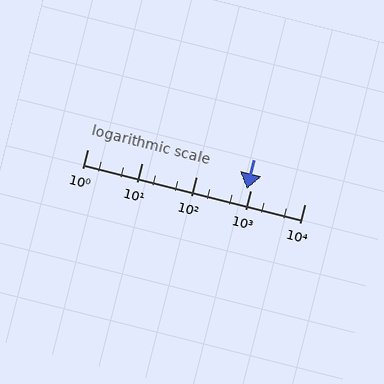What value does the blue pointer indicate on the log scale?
The pointer indicates approximately 880.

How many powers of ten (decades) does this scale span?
The scale spans 4 decades, from 1 to 10000.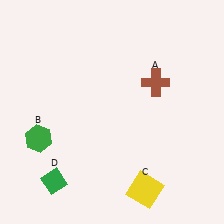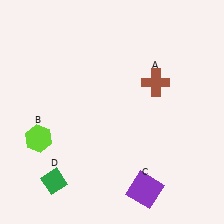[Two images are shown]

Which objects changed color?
B changed from green to lime. C changed from yellow to purple.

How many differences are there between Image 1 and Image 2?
There are 2 differences between the two images.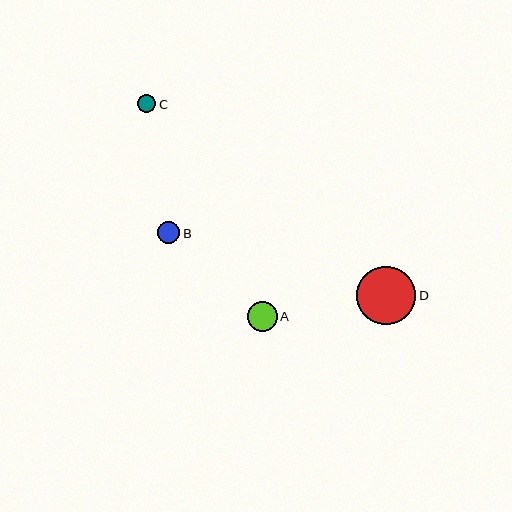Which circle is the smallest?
Circle C is the smallest with a size of approximately 18 pixels.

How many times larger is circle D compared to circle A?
Circle D is approximately 2.0 times the size of circle A.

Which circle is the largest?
Circle D is the largest with a size of approximately 59 pixels.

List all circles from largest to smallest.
From largest to smallest: D, A, B, C.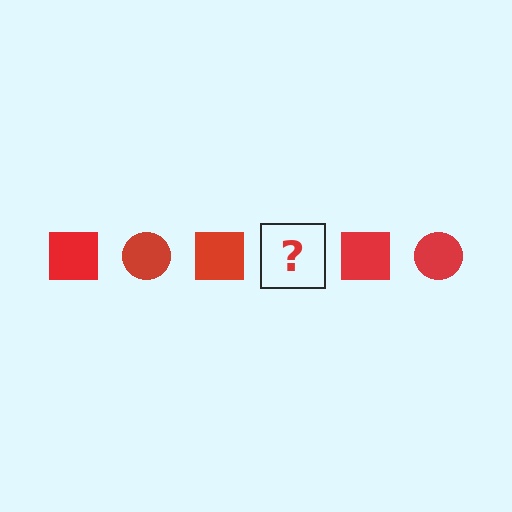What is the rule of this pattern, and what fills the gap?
The rule is that the pattern cycles through square, circle shapes in red. The gap should be filled with a red circle.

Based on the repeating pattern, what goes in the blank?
The blank should be a red circle.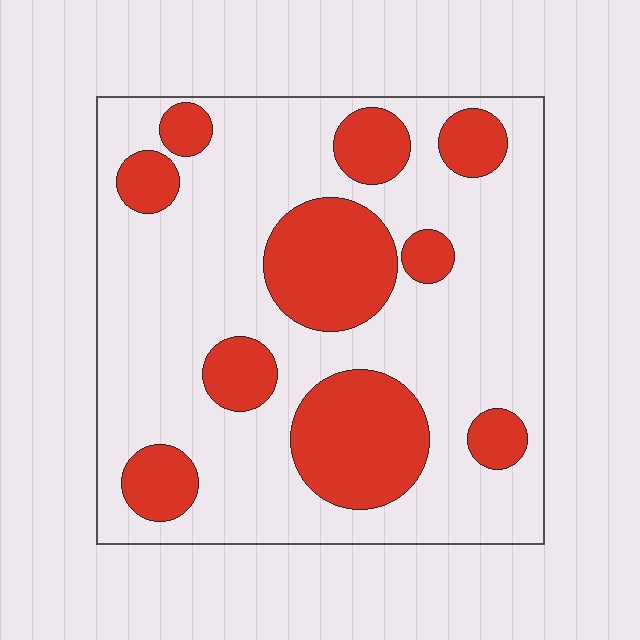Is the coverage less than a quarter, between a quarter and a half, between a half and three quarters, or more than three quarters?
Between a quarter and a half.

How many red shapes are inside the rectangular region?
10.